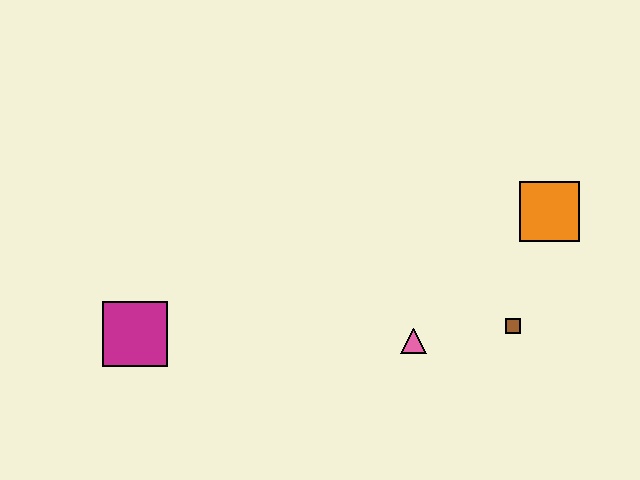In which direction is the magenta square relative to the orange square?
The magenta square is to the left of the orange square.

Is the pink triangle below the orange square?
Yes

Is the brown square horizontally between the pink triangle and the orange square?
Yes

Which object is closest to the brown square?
The pink triangle is closest to the brown square.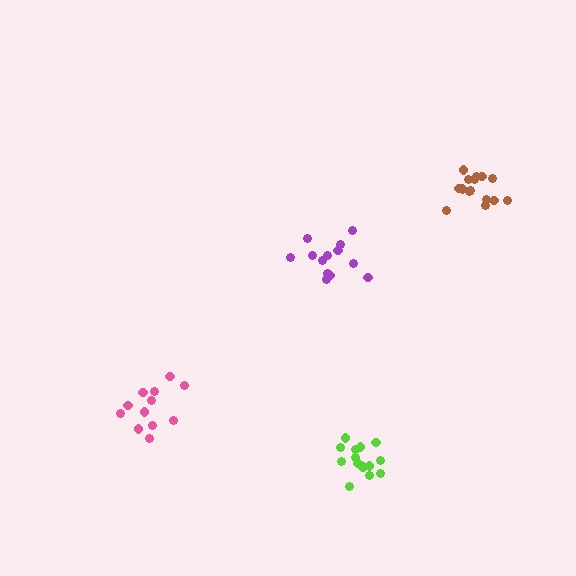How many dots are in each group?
Group 1: 12 dots, Group 2: 15 dots, Group 3: 13 dots, Group 4: 15 dots (55 total).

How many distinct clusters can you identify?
There are 4 distinct clusters.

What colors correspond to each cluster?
The clusters are colored: pink, brown, purple, lime.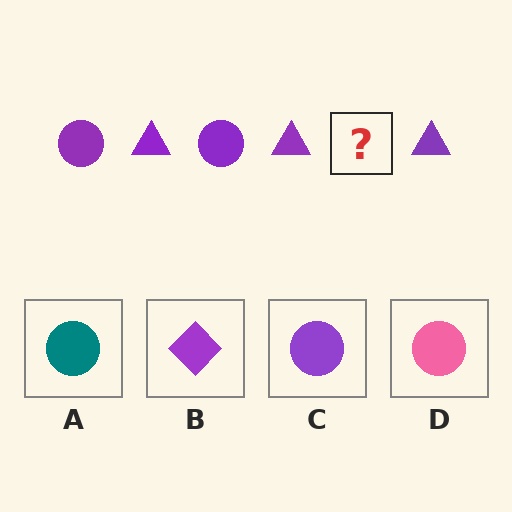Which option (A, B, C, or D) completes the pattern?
C.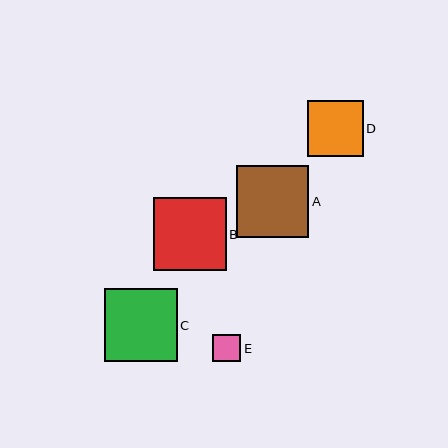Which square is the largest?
Square B is the largest with a size of approximately 73 pixels.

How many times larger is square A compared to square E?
Square A is approximately 2.6 times the size of square E.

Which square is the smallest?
Square E is the smallest with a size of approximately 28 pixels.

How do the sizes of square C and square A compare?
Square C and square A are approximately the same size.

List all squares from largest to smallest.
From largest to smallest: B, C, A, D, E.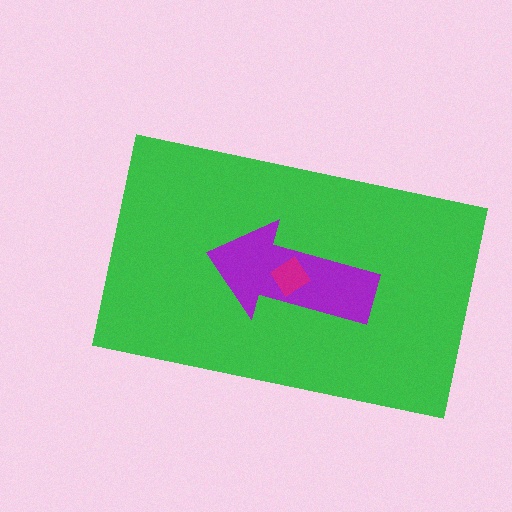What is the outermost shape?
The green rectangle.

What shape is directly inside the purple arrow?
The magenta diamond.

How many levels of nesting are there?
3.